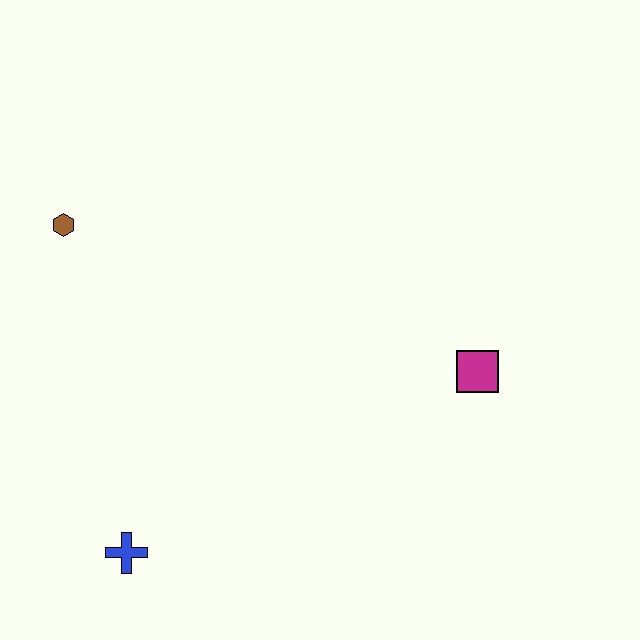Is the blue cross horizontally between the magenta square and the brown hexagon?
Yes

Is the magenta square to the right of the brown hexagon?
Yes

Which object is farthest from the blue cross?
The magenta square is farthest from the blue cross.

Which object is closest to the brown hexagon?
The blue cross is closest to the brown hexagon.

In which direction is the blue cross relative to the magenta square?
The blue cross is to the left of the magenta square.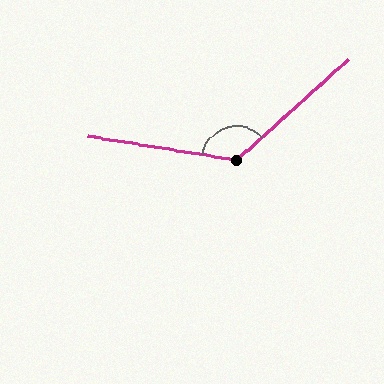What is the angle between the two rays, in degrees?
Approximately 128 degrees.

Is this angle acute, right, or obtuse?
It is obtuse.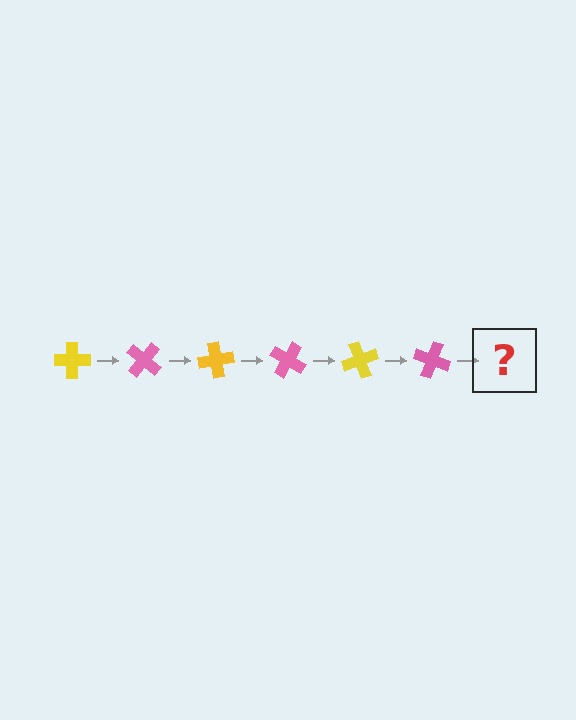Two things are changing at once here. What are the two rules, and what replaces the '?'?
The two rules are that it rotates 40 degrees each step and the color cycles through yellow and pink. The '?' should be a yellow cross, rotated 240 degrees from the start.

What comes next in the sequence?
The next element should be a yellow cross, rotated 240 degrees from the start.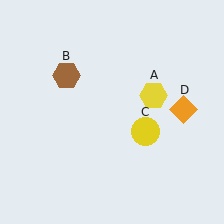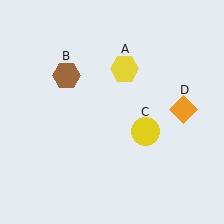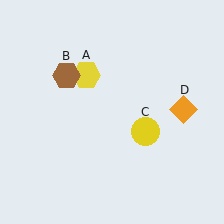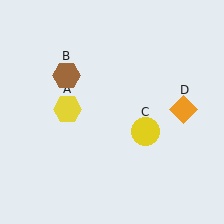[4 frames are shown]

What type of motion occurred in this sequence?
The yellow hexagon (object A) rotated counterclockwise around the center of the scene.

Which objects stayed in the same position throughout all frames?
Brown hexagon (object B) and yellow circle (object C) and orange diamond (object D) remained stationary.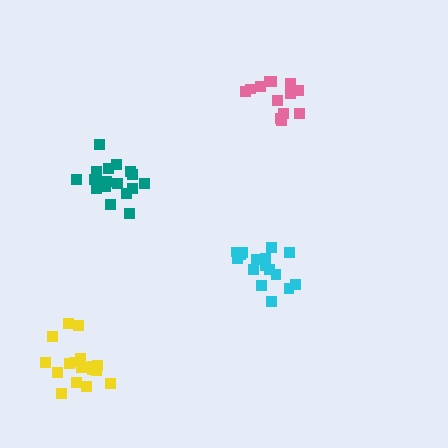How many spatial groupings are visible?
There are 4 spatial groupings.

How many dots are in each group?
Group 1: 18 dots, Group 2: 13 dots, Group 3: 18 dots, Group 4: 16 dots (65 total).